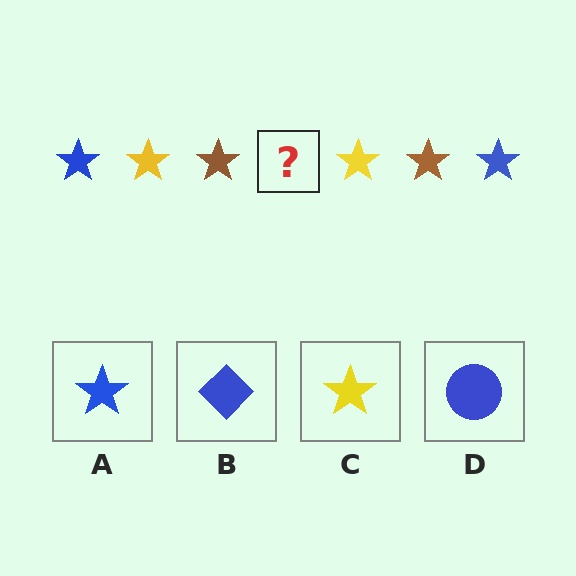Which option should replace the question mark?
Option A.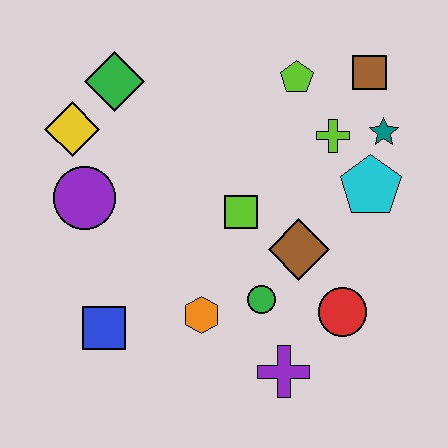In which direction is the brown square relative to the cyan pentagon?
The brown square is above the cyan pentagon.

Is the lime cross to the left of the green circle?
No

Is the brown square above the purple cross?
Yes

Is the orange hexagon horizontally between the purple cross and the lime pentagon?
No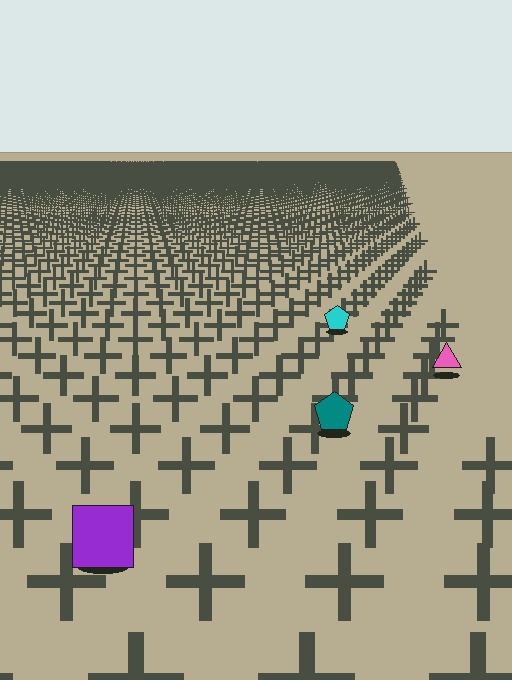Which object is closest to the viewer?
The purple square is closest. The texture marks near it are larger and more spread out.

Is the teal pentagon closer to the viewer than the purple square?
No. The purple square is closer — you can tell from the texture gradient: the ground texture is coarser near it.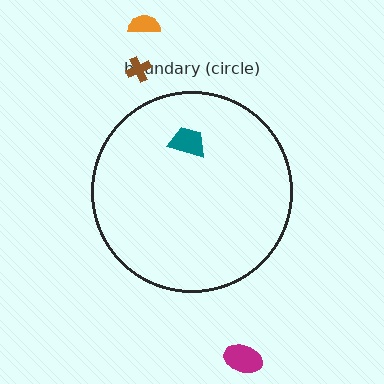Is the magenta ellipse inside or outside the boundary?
Outside.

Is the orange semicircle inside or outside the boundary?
Outside.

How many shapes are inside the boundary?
1 inside, 3 outside.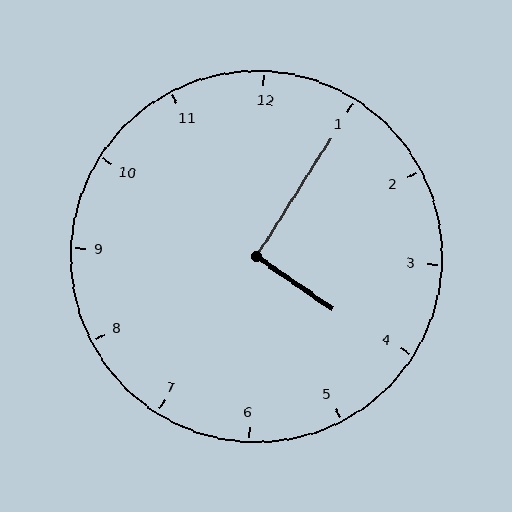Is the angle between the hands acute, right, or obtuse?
It is right.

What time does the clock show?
4:05.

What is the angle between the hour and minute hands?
Approximately 92 degrees.